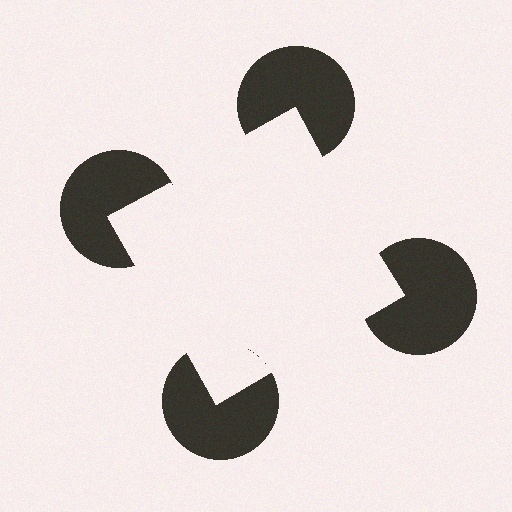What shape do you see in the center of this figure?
An illusory square — its edges are inferred from the aligned wedge cuts in the pac-man discs, not physically drawn.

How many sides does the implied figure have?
4 sides.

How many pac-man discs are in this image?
There are 4 — one at each vertex of the illusory square.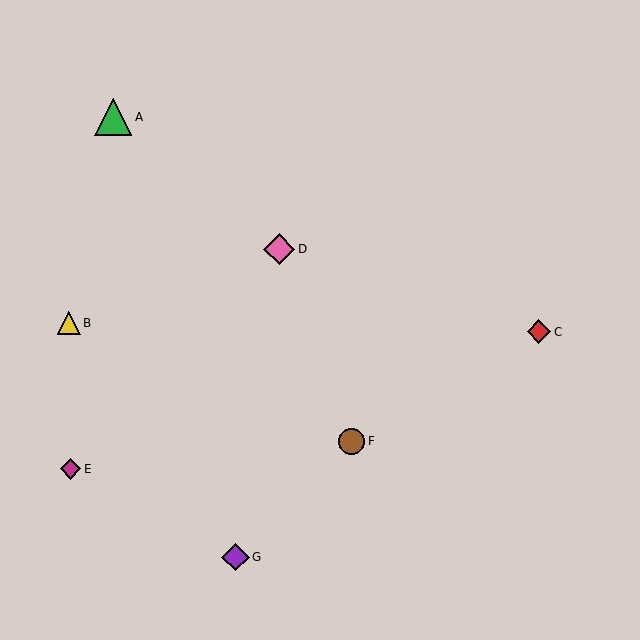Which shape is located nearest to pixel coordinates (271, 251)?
The pink diamond (labeled D) at (279, 249) is nearest to that location.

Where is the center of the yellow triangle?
The center of the yellow triangle is at (69, 323).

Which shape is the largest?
The green triangle (labeled A) is the largest.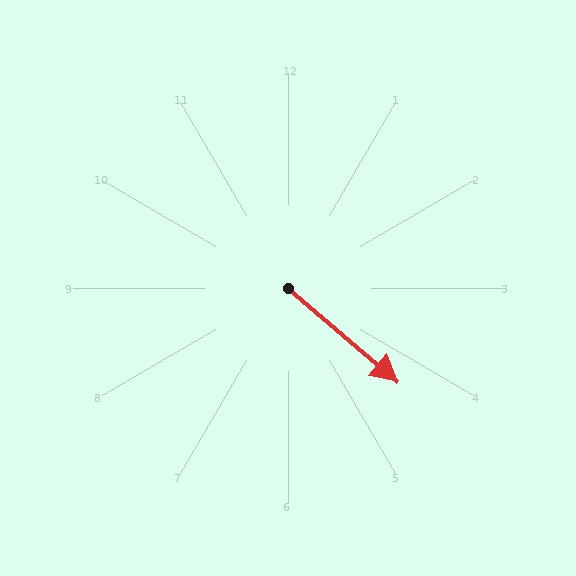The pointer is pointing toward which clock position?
Roughly 4 o'clock.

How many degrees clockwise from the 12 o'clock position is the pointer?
Approximately 130 degrees.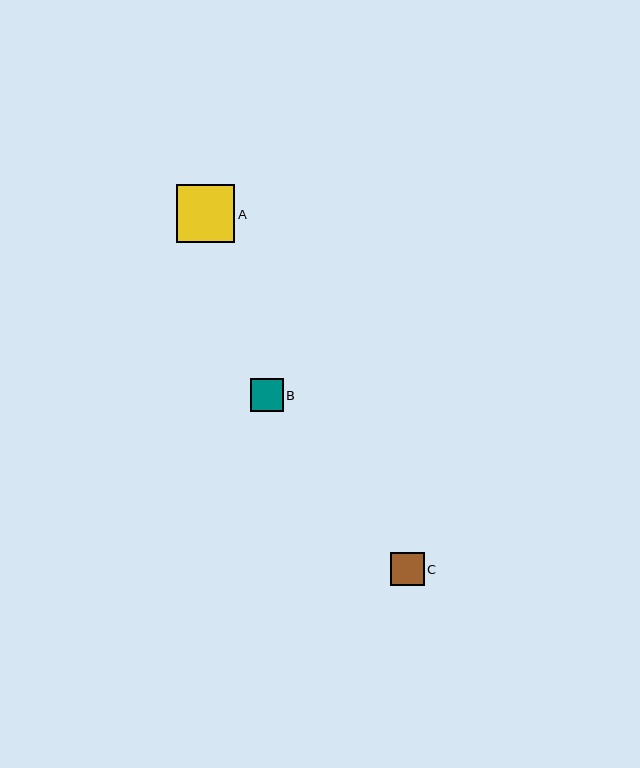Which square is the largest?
Square A is the largest with a size of approximately 58 pixels.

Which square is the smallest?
Square B is the smallest with a size of approximately 33 pixels.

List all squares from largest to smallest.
From largest to smallest: A, C, B.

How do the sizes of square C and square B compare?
Square C and square B are approximately the same size.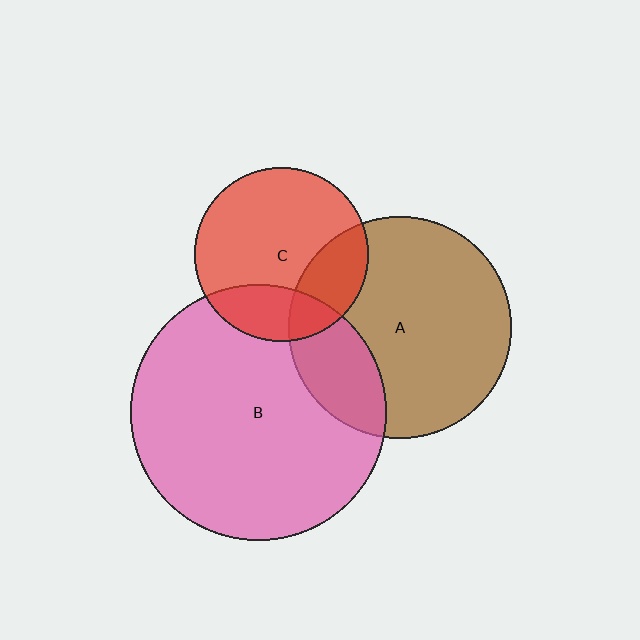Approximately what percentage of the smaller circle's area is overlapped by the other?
Approximately 20%.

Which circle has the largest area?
Circle B (pink).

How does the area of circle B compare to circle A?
Approximately 1.3 times.